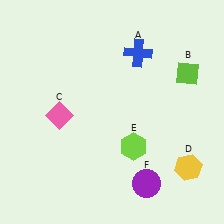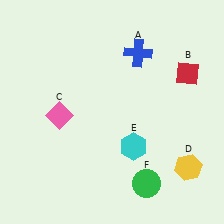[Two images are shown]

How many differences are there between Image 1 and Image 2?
There are 3 differences between the two images.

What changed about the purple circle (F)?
In Image 1, F is purple. In Image 2, it changed to green.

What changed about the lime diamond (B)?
In Image 1, B is lime. In Image 2, it changed to red.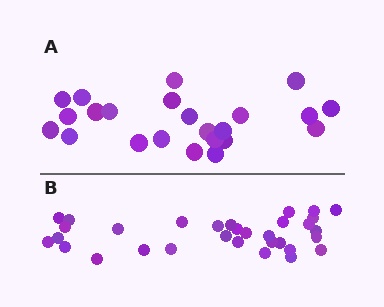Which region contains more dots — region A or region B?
Region B (the bottom region) has more dots.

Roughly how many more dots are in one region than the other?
Region B has roughly 8 or so more dots than region A.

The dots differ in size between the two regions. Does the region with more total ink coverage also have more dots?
No. Region A has more total ink coverage because its dots are larger, but region B actually contains more individual dots. Total area can be misleading — the number of items is what matters here.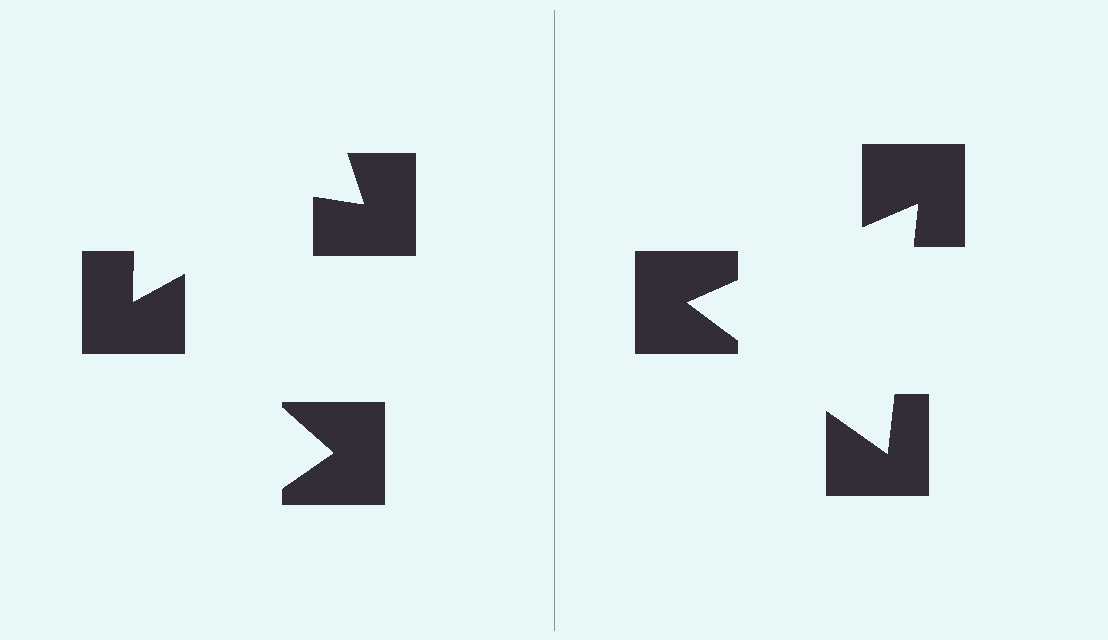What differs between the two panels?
The notched squares are positioned identically on both sides; only the wedge orientations differ. On the right they align to a triangle; on the left they are misaligned.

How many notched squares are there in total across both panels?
6 — 3 on each side.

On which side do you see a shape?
An illusory triangle appears on the right side. On the left side the wedge cuts are rotated, so no coherent shape forms.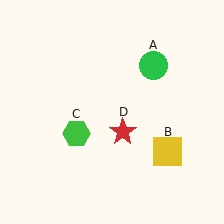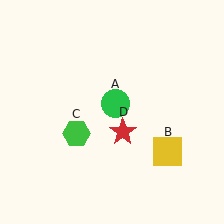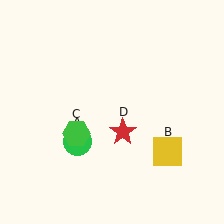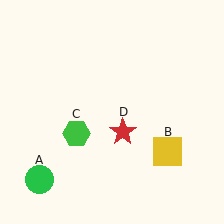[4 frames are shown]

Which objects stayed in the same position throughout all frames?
Yellow square (object B) and green hexagon (object C) and red star (object D) remained stationary.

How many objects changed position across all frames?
1 object changed position: green circle (object A).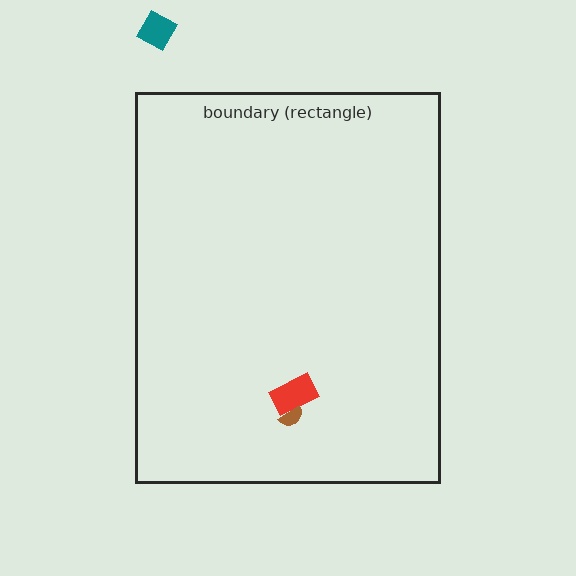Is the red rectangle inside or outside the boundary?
Inside.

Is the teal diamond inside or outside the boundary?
Outside.